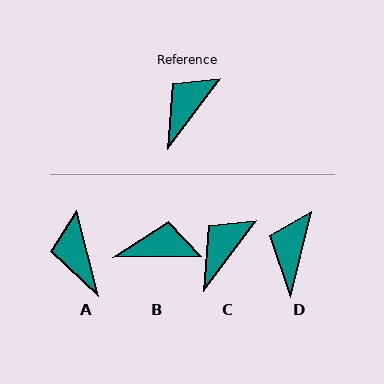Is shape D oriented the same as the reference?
No, it is off by about 22 degrees.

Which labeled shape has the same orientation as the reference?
C.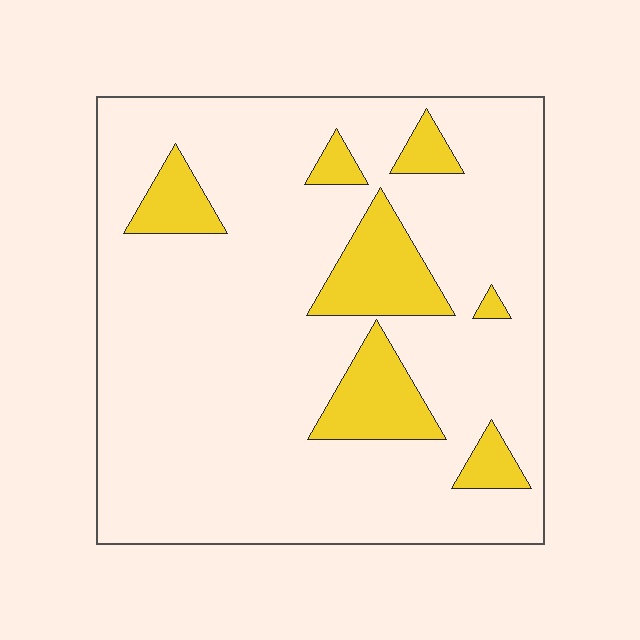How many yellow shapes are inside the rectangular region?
7.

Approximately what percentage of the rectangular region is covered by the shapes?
Approximately 15%.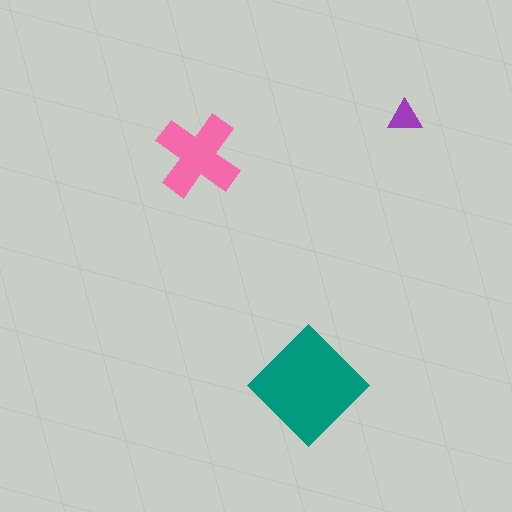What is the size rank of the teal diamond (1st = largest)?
1st.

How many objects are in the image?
There are 3 objects in the image.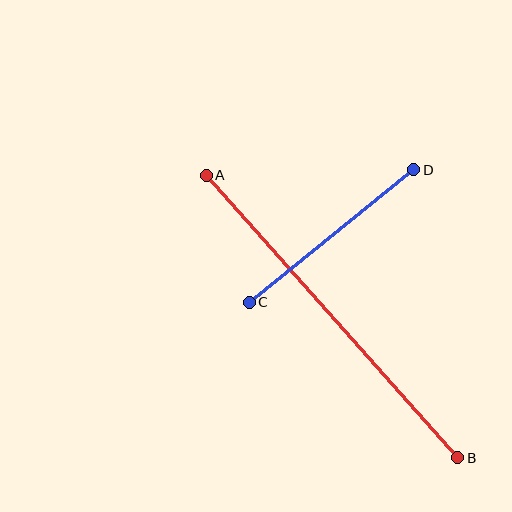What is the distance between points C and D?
The distance is approximately 211 pixels.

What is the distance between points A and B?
The distance is approximately 378 pixels.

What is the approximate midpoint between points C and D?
The midpoint is at approximately (332, 236) pixels.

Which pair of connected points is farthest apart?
Points A and B are farthest apart.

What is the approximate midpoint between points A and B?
The midpoint is at approximately (332, 317) pixels.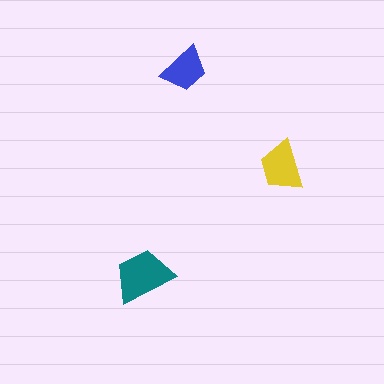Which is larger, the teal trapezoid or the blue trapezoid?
The teal one.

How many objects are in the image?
There are 3 objects in the image.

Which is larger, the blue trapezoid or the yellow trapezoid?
The yellow one.